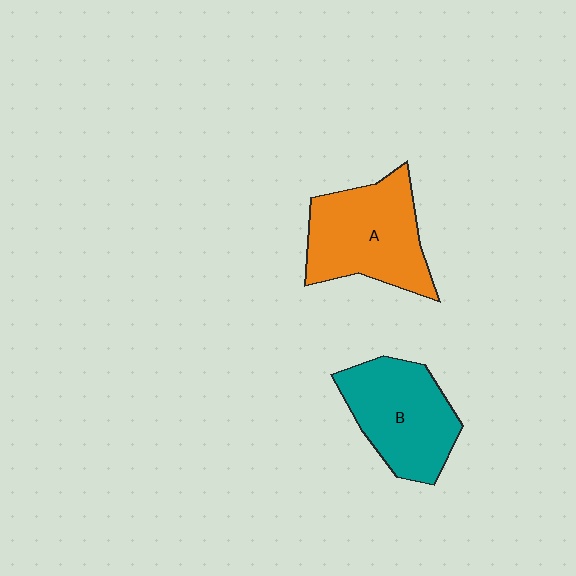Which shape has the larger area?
Shape A (orange).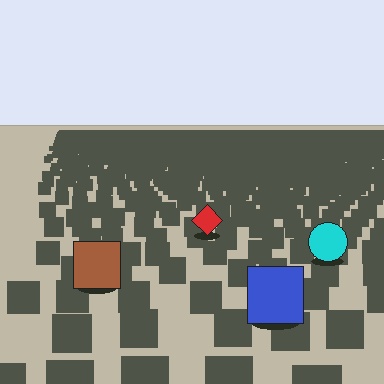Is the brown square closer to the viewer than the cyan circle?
Yes. The brown square is closer — you can tell from the texture gradient: the ground texture is coarser near it.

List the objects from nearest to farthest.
From nearest to farthest: the blue square, the brown square, the cyan circle, the red diamond.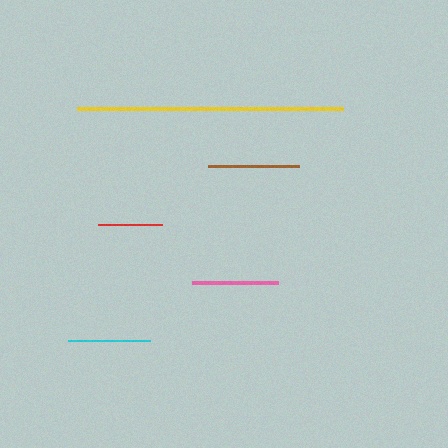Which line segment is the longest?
The yellow line is the longest at approximately 266 pixels.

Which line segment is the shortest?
The red line is the shortest at approximately 64 pixels.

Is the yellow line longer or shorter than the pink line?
The yellow line is longer than the pink line.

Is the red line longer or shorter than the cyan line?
The cyan line is longer than the red line.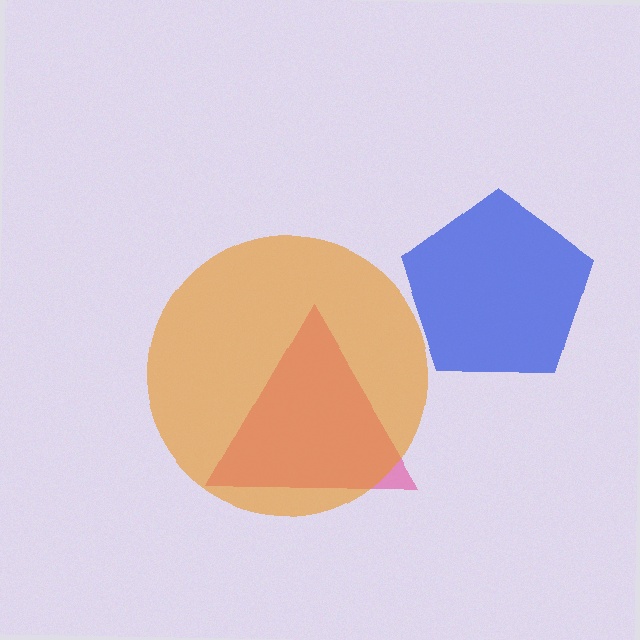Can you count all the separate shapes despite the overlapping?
Yes, there are 3 separate shapes.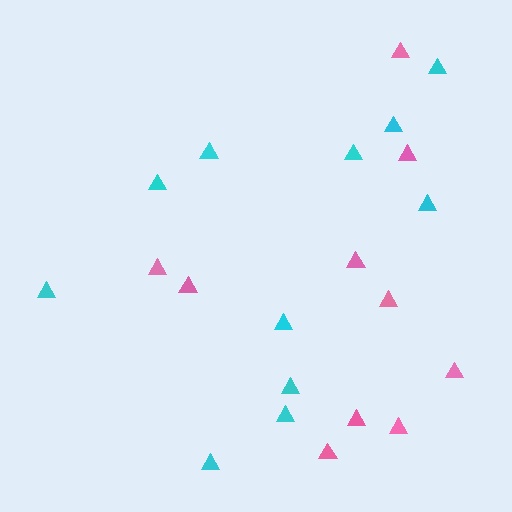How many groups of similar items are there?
There are 2 groups: one group of cyan triangles (11) and one group of pink triangles (10).